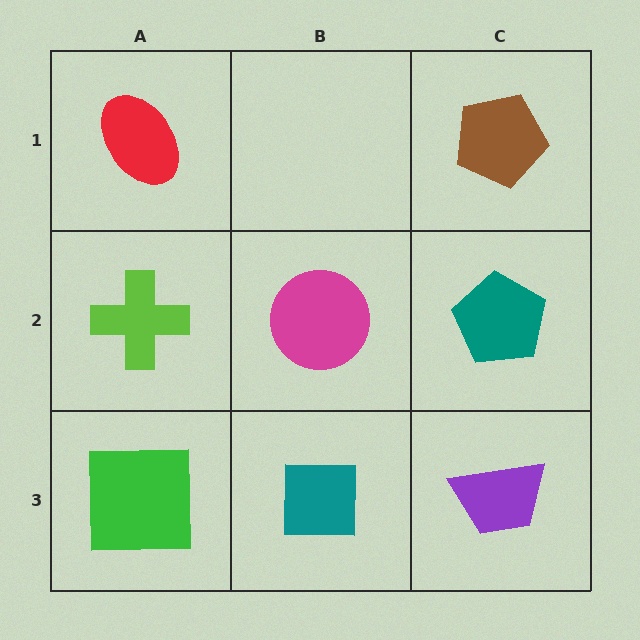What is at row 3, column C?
A purple trapezoid.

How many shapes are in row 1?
2 shapes.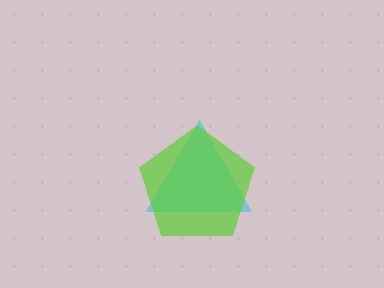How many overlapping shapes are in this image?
There are 2 overlapping shapes in the image.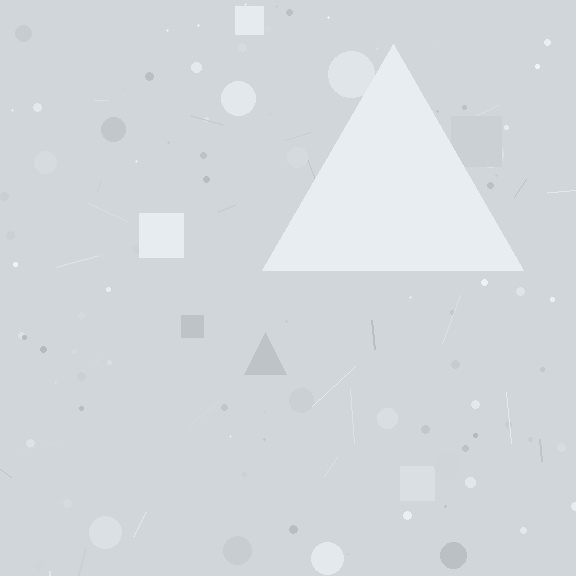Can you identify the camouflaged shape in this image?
The camouflaged shape is a triangle.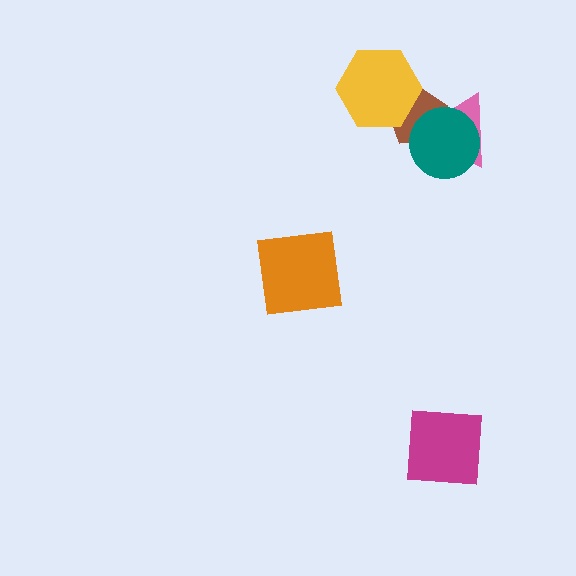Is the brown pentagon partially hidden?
Yes, it is partially covered by another shape.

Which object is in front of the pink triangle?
The teal circle is in front of the pink triangle.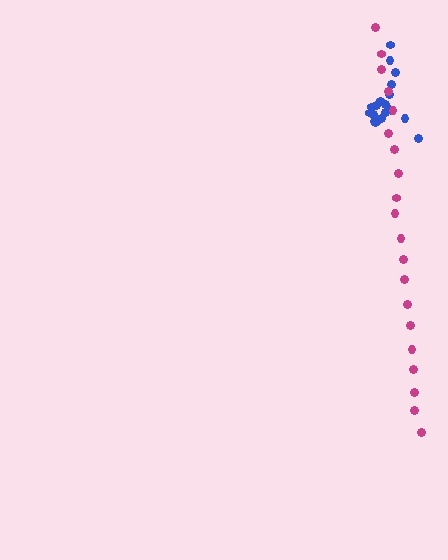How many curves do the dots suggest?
There are 2 distinct paths.